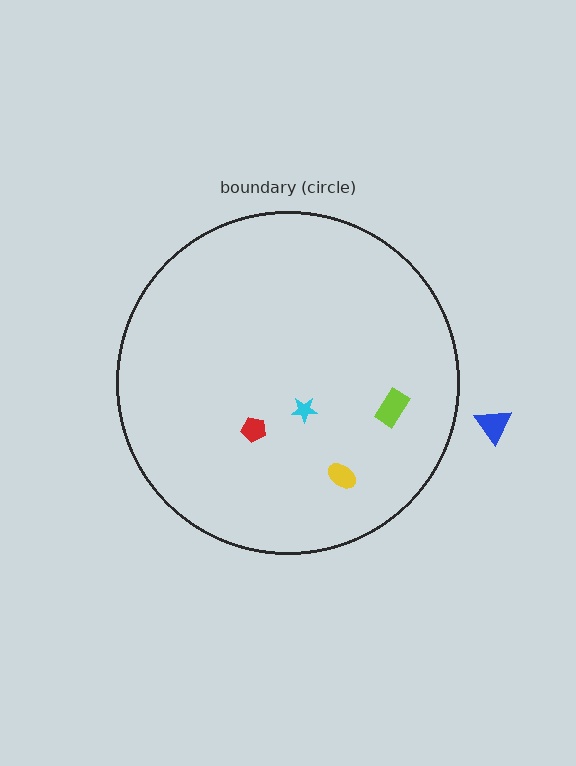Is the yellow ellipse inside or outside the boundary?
Inside.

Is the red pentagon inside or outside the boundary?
Inside.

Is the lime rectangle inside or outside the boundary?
Inside.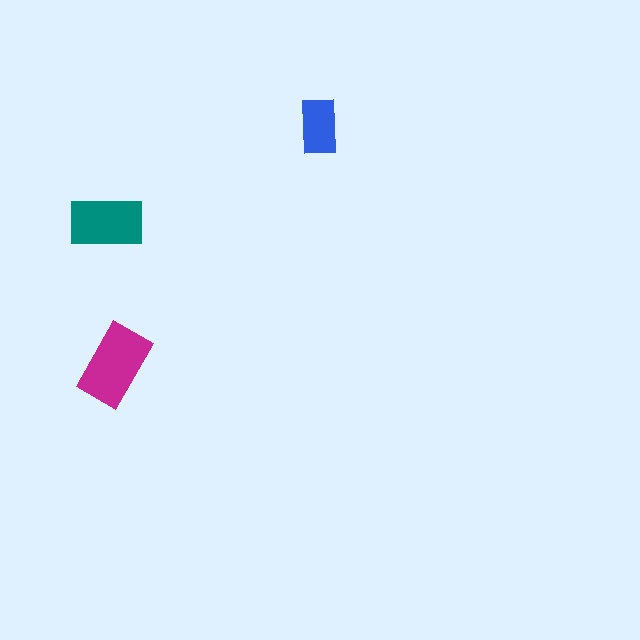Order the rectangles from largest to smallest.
the magenta one, the teal one, the blue one.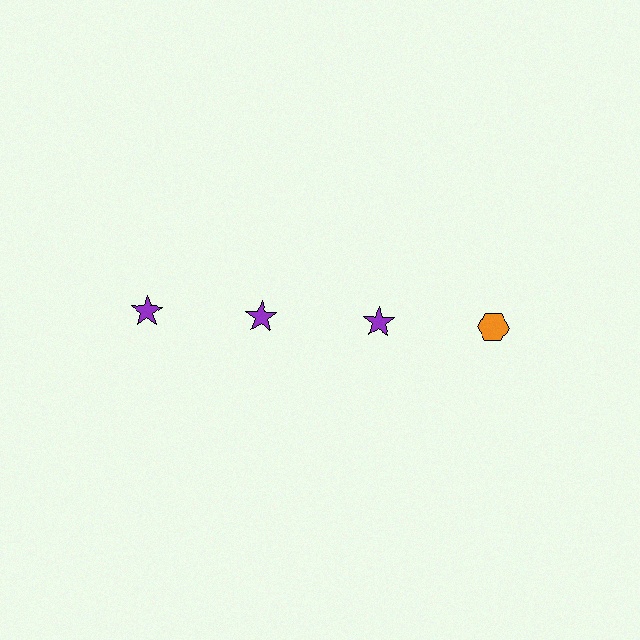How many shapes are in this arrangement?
There are 4 shapes arranged in a grid pattern.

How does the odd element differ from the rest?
It differs in both color (orange instead of purple) and shape (hexagon instead of star).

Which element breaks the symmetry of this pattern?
The orange hexagon in the top row, second from right column breaks the symmetry. All other shapes are purple stars.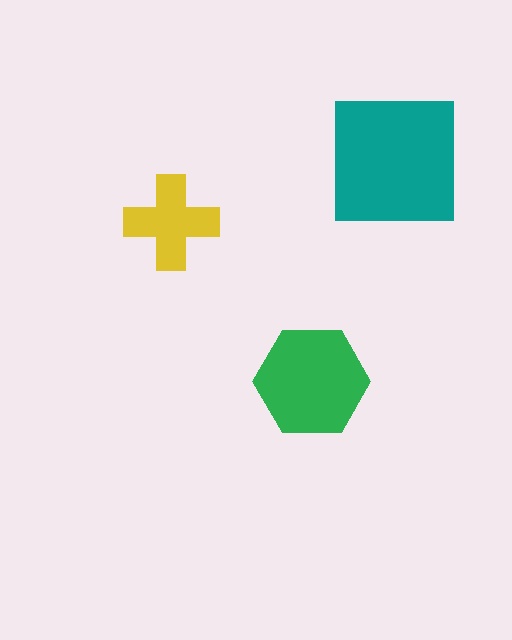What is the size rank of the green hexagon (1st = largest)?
2nd.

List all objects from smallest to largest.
The yellow cross, the green hexagon, the teal square.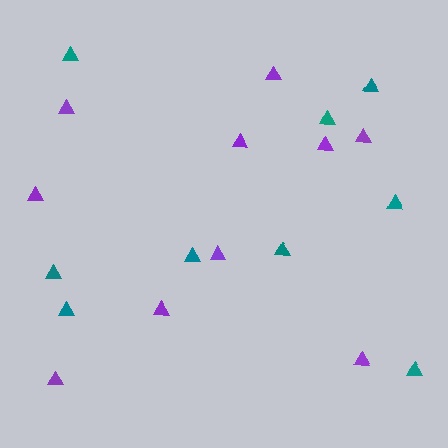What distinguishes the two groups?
There are 2 groups: one group of teal triangles (9) and one group of purple triangles (10).